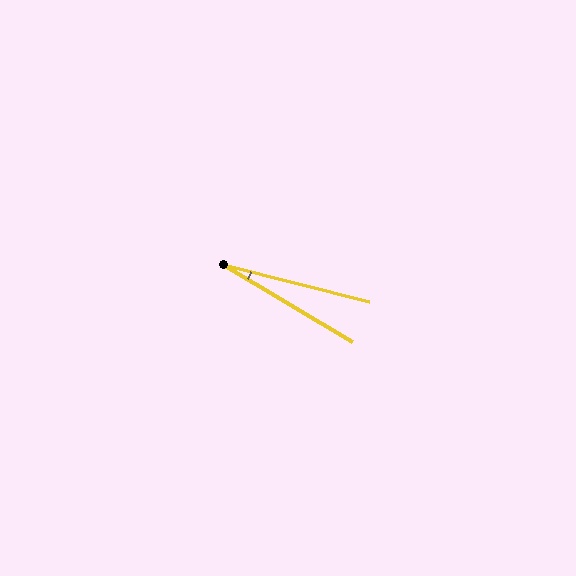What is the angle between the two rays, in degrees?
Approximately 17 degrees.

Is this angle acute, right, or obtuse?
It is acute.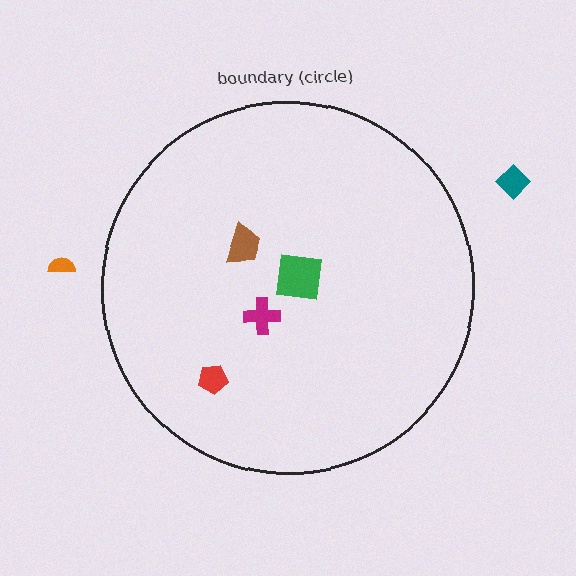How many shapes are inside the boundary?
4 inside, 2 outside.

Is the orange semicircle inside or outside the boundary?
Outside.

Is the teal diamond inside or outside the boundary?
Outside.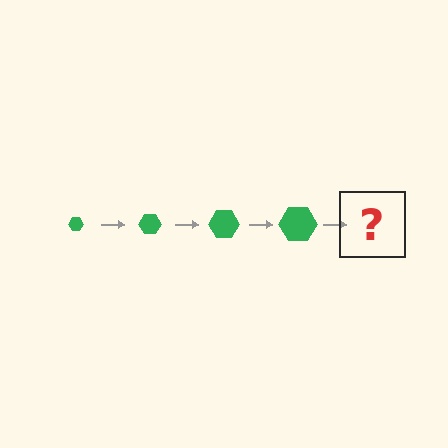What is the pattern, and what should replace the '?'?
The pattern is that the hexagon gets progressively larger each step. The '?' should be a green hexagon, larger than the previous one.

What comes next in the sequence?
The next element should be a green hexagon, larger than the previous one.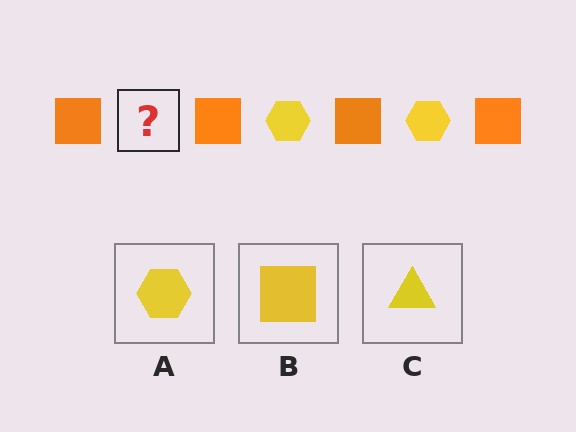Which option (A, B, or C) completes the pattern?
A.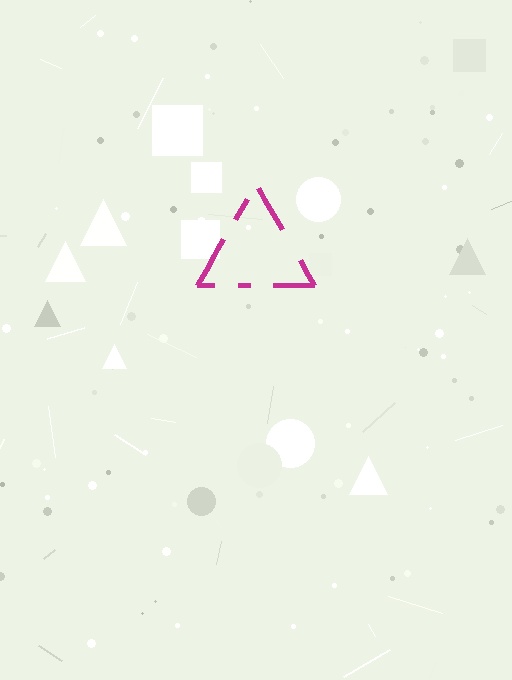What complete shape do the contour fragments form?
The contour fragments form a triangle.